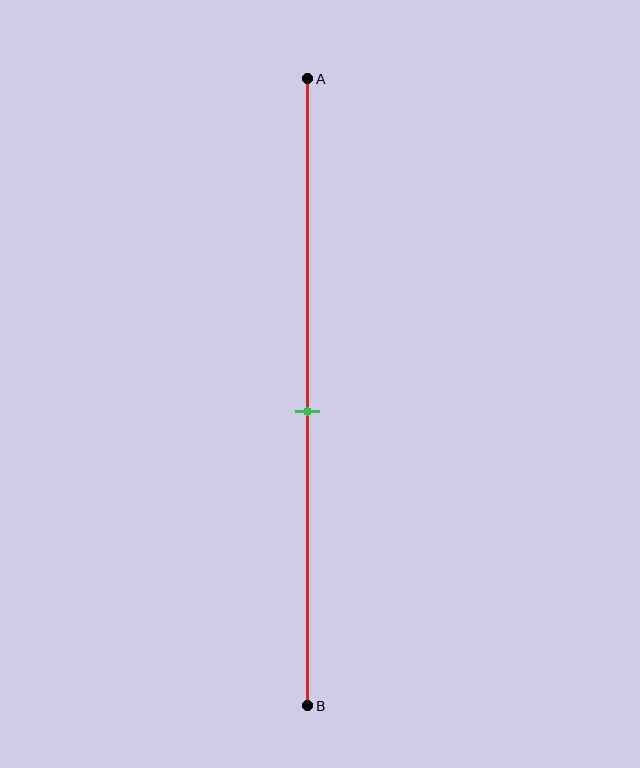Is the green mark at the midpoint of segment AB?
No, the mark is at about 55% from A, not at the 50% midpoint.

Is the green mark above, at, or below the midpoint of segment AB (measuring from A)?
The green mark is below the midpoint of segment AB.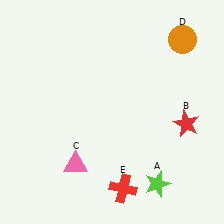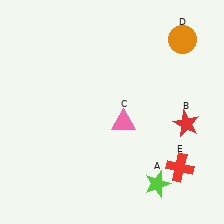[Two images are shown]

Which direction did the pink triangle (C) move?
The pink triangle (C) moved right.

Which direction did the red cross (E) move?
The red cross (E) moved right.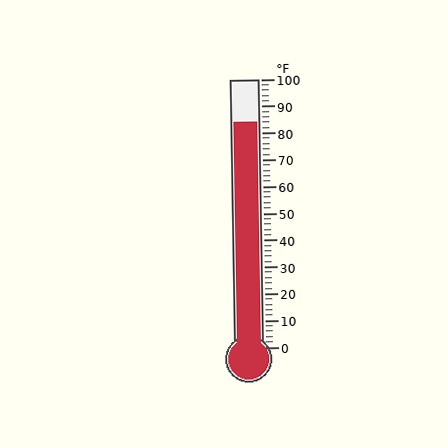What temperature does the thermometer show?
The thermometer shows approximately 84°F.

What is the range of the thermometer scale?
The thermometer scale ranges from 0°F to 100°F.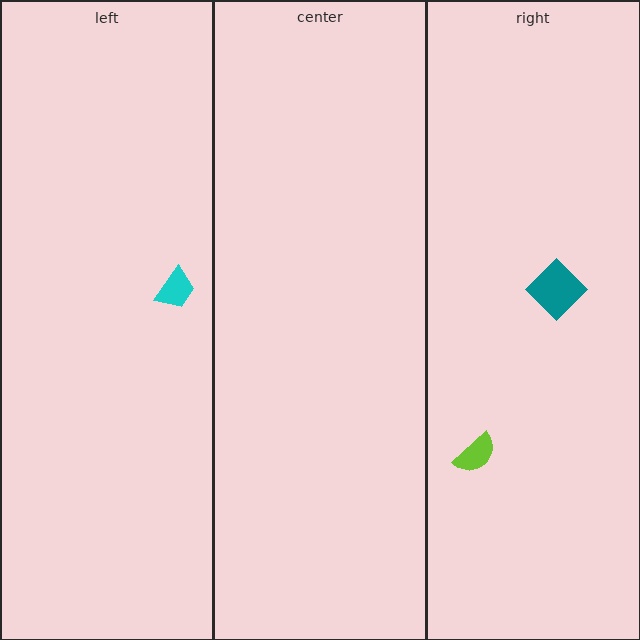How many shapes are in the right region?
2.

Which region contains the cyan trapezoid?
The left region.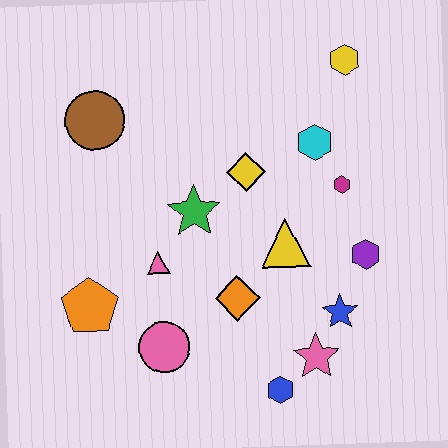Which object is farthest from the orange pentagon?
The yellow hexagon is farthest from the orange pentagon.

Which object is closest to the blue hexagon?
The pink star is closest to the blue hexagon.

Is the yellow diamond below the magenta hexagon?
No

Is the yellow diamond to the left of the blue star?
Yes